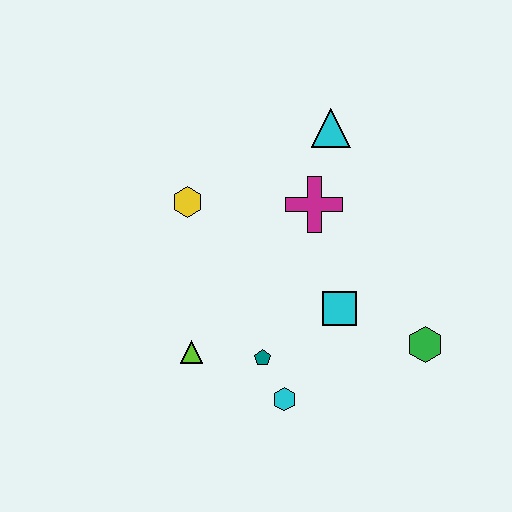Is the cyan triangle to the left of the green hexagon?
Yes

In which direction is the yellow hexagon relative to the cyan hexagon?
The yellow hexagon is above the cyan hexagon.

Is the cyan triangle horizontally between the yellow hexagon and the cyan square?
Yes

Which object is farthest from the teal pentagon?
The cyan triangle is farthest from the teal pentagon.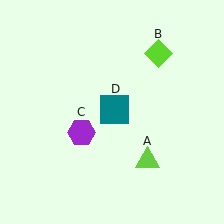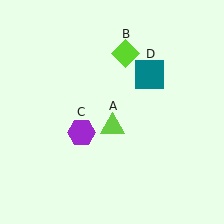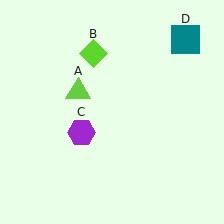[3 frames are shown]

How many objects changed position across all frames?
3 objects changed position: lime triangle (object A), lime diamond (object B), teal square (object D).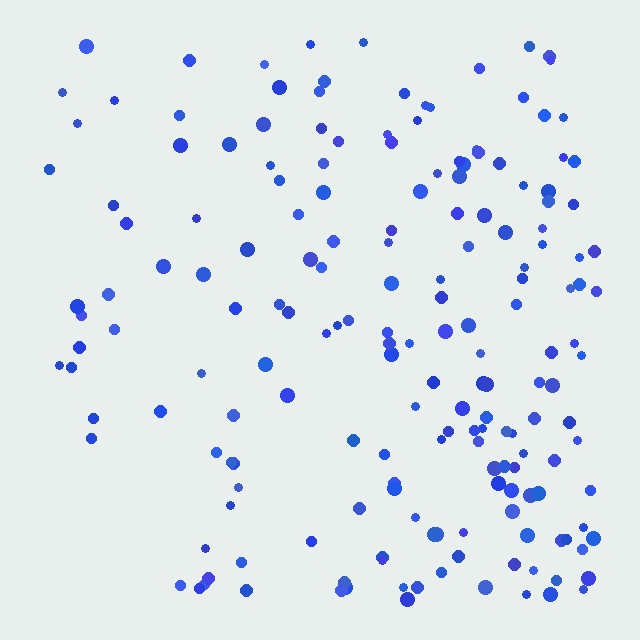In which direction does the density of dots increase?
From left to right, with the right side densest.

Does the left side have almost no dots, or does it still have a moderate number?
Still a moderate number, just noticeably fewer than the right.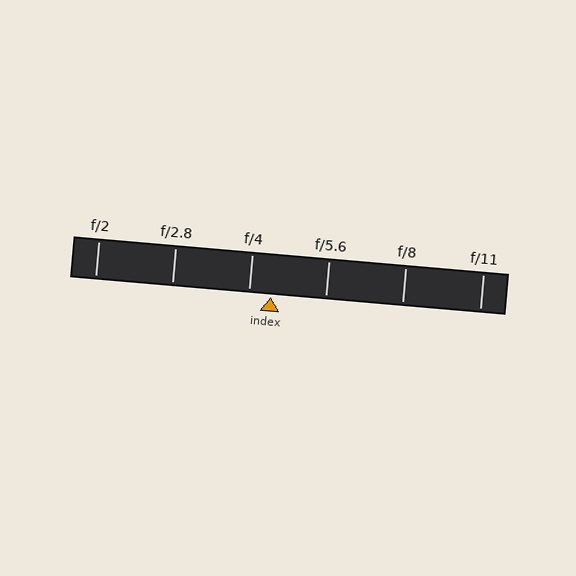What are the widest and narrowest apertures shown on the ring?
The widest aperture shown is f/2 and the narrowest is f/11.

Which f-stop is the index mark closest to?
The index mark is closest to f/4.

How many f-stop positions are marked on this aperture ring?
There are 6 f-stop positions marked.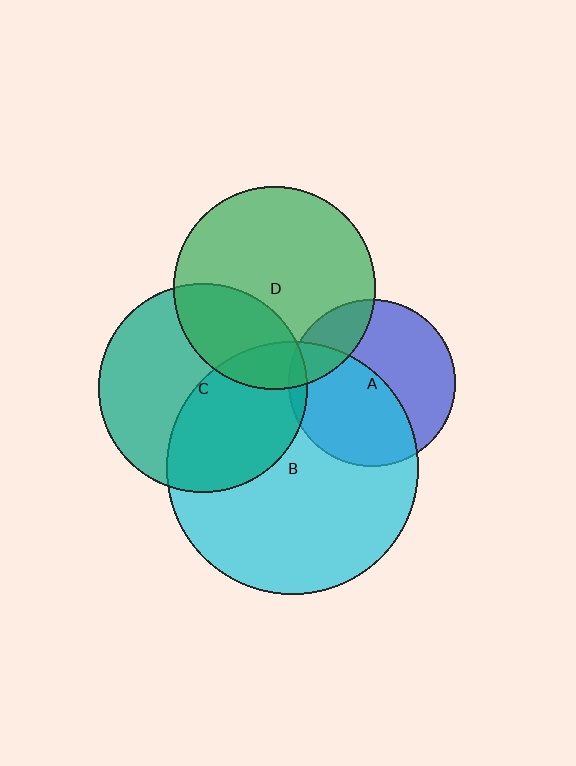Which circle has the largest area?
Circle B (cyan).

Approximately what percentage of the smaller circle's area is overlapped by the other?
Approximately 5%.